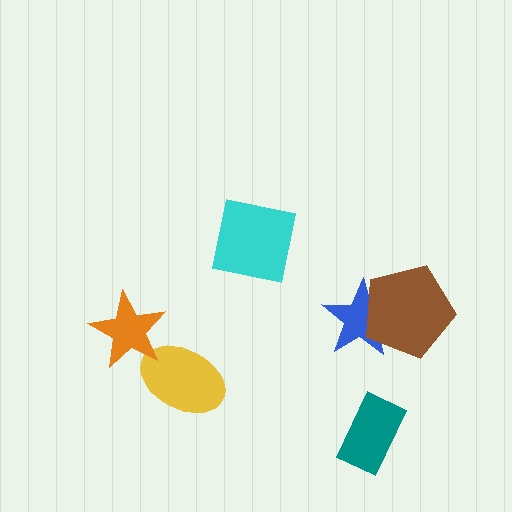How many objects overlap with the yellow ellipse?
1 object overlaps with the yellow ellipse.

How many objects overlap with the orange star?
1 object overlaps with the orange star.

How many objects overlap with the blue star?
1 object overlaps with the blue star.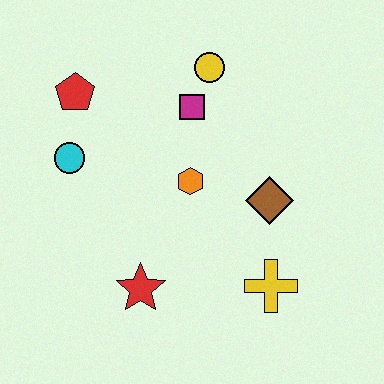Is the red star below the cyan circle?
Yes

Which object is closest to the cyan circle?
The red pentagon is closest to the cyan circle.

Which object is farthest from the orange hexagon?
The red pentagon is farthest from the orange hexagon.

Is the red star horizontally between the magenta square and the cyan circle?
Yes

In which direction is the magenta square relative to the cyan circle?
The magenta square is to the right of the cyan circle.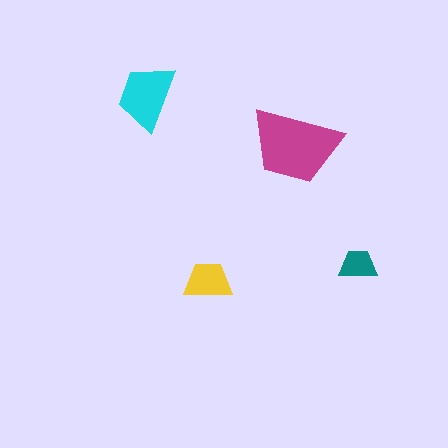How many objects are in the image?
There are 4 objects in the image.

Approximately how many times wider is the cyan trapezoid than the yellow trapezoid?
About 1.5 times wider.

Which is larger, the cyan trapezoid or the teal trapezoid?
The cyan one.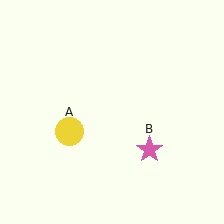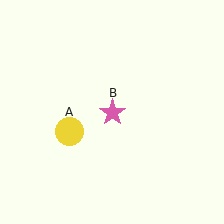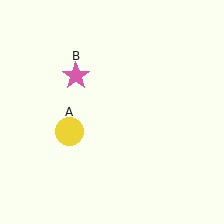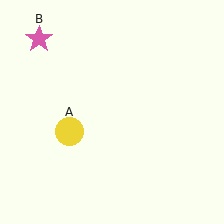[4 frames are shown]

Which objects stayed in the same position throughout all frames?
Yellow circle (object A) remained stationary.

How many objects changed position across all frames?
1 object changed position: pink star (object B).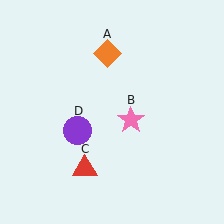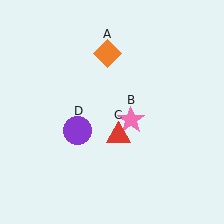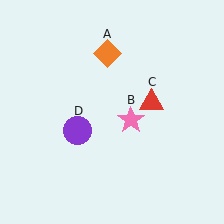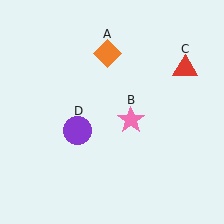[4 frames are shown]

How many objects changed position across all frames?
1 object changed position: red triangle (object C).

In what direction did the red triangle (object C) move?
The red triangle (object C) moved up and to the right.